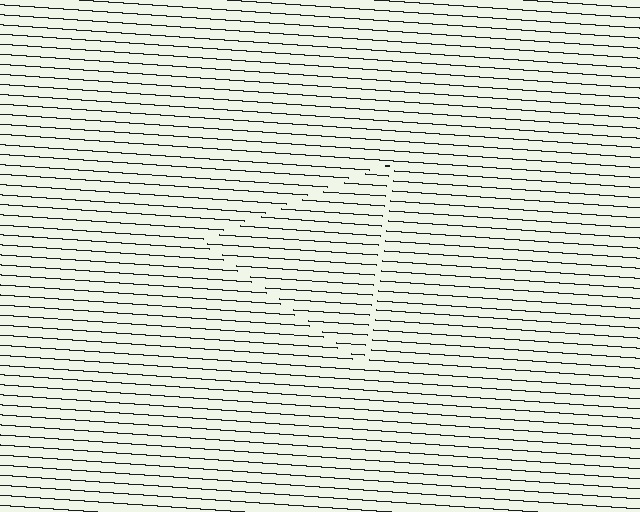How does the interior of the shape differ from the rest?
The interior of the shape contains the same grating, shifted by half a period — the contour is defined by the phase discontinuity where line-ends from the inner and outer gratings abut.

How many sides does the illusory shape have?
3 sides — the line-ends trace a triangle.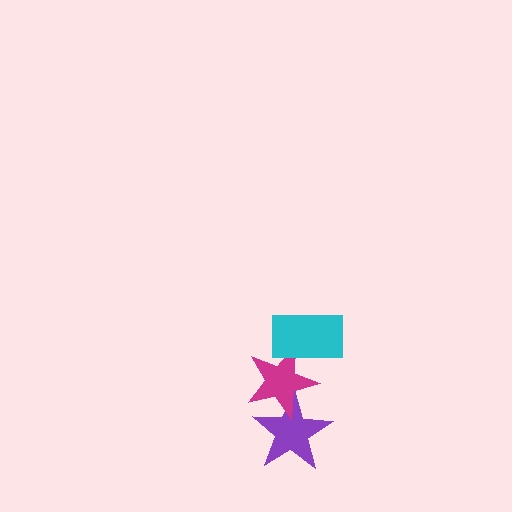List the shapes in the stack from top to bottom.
From top to bottom: the cyan rectangle, the magenta star, the purple star.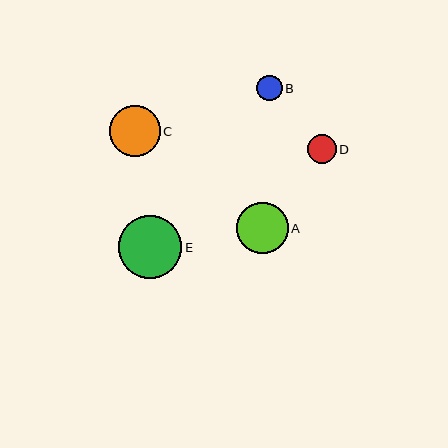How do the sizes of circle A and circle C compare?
Circle A and circle C are approximately the same size.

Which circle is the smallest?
Circle B is the smallest with a size of approximately 25 pixels.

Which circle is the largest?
Circle E is the largest with a size of approximately 63 pixels.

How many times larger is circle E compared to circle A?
Circle E is approximately 1.2 times the size of circle A.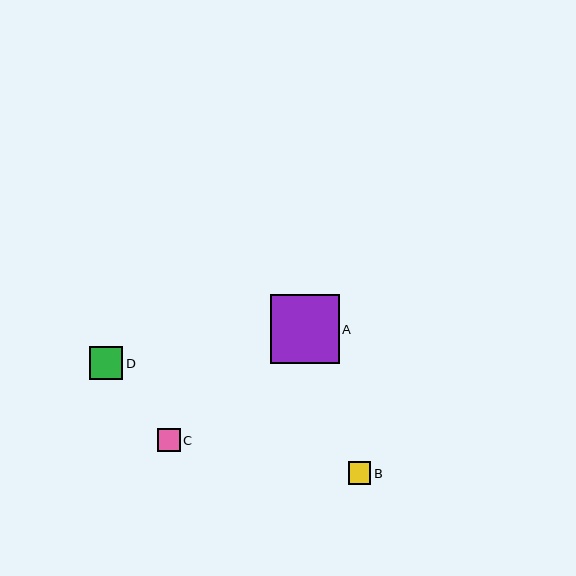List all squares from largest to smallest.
From largest to smallest: A, D, C, B.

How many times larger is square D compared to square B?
Square D is approximately 1.5 times the size of square B.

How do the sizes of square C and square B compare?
Square C and square B are approximately the same size.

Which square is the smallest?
Square B is the smallest with a size of approximately 22 pixels.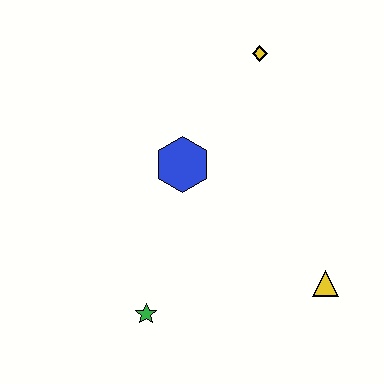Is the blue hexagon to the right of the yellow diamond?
No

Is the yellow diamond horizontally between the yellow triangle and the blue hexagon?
Yes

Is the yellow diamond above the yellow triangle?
Yes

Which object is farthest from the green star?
The yellow diamond is farthest from the green star.